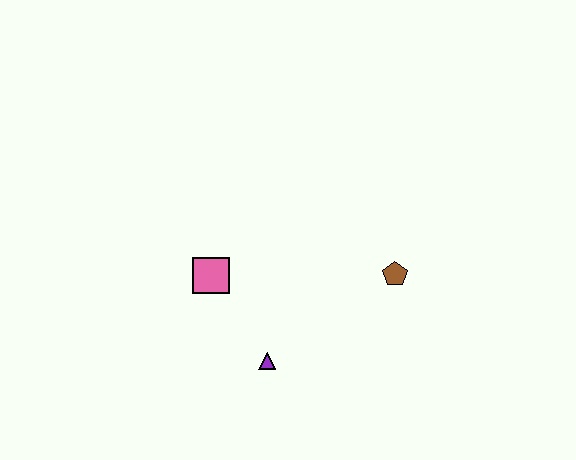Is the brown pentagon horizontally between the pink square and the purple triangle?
No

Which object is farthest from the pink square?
The brown pentagon is farthest from the pink square.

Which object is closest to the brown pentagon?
The purple triangle is closest to the brown pentagon.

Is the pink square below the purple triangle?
No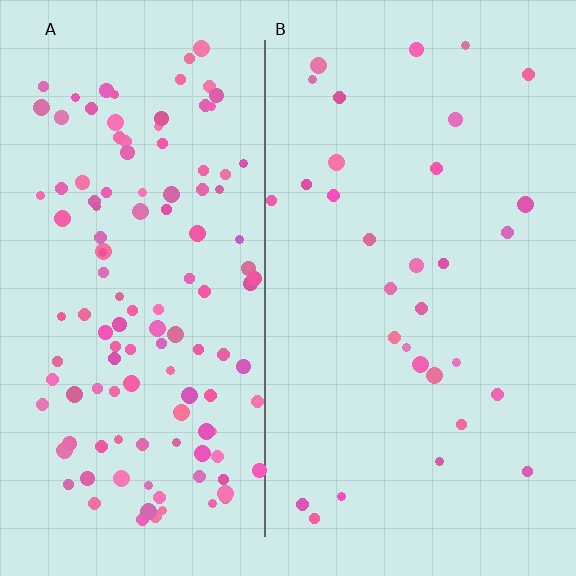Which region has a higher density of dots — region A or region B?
A (the left).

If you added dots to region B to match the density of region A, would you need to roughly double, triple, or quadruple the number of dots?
Approximately quadruple.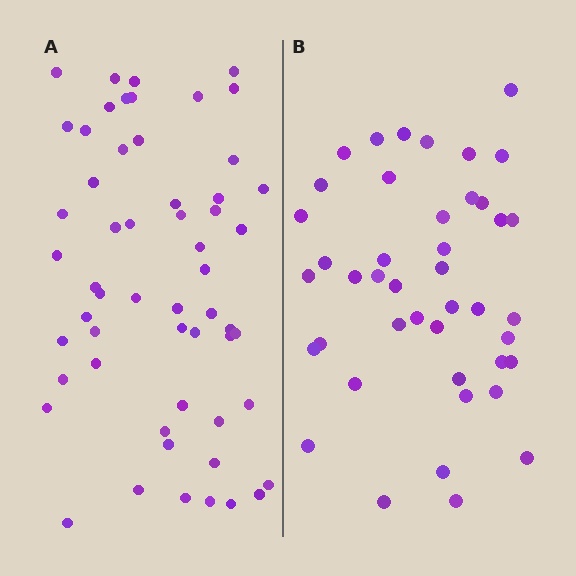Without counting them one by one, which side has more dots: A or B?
Region A (the left region) has more dots.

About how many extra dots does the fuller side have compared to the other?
Region A has approximately 15 more dots than region B.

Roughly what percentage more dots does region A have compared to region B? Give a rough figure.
About 30% more.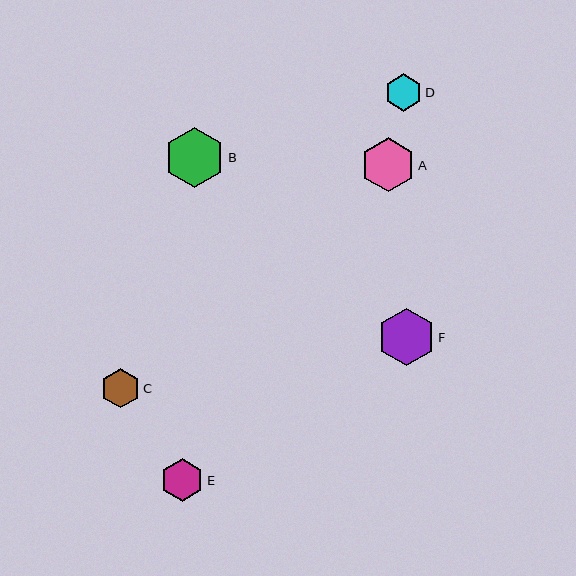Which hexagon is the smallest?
Hexagon D is the smallest with a size of approximately 38 pixels.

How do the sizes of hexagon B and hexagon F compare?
Hexagon B and hexagon F are approximately the same size.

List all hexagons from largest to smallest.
From largest to smallest: B, F, A, E, C, D.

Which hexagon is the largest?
Hexagon B is the largest with a size of approximately 60 pixels.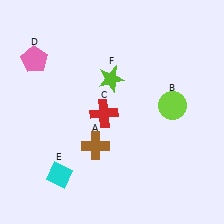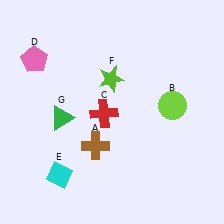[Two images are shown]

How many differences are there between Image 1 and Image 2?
There is 1 difference between the two images.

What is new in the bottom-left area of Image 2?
A green triangle (G) was added in the bottom-left area of Image 2.